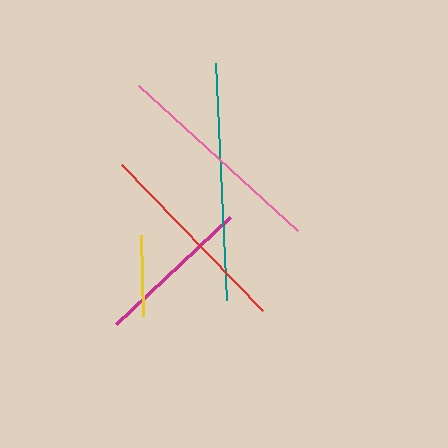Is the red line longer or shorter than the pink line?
The pink line is longer than the red line.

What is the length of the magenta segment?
The magenta segment is approximately 157 pixels long.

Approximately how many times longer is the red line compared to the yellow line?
The red line is approximately 2.5 times the length of the yellow line.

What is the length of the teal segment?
The teal segment is approximately 237 pixels long.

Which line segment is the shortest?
The yellow line is the shortest at approximately 82 pixels.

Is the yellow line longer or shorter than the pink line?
The pink line is longer than the yellow line.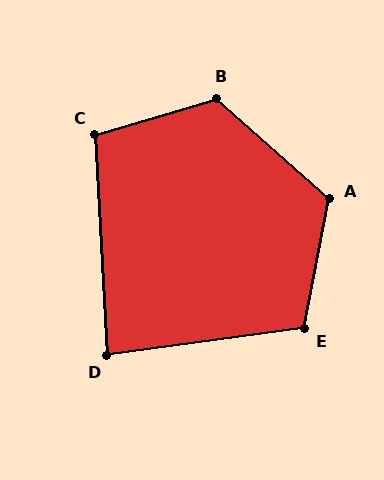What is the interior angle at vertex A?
Approximately 121 degrees (obtuse).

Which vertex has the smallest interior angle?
D, at approximately 86 degrees.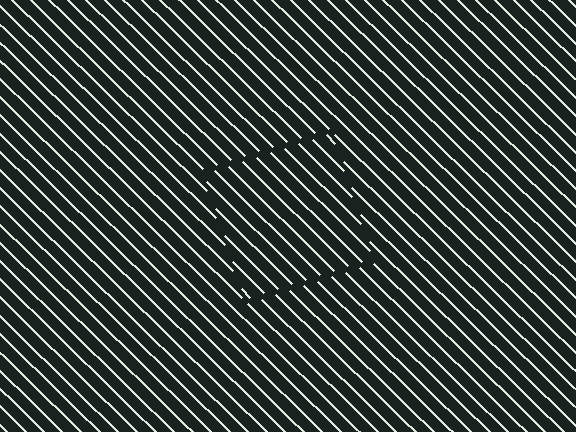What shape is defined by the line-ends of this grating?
An illusory square. The interior of the shape contains the same grating, shifted by half a period — the contour is defined by the phase discontinuity where line-ends from the inner and outer gratings abut.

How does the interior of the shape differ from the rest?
The interior of the shape contains the same grating, shifted by half a period — the contour is defined by the phase discontinuity where line-ends from the inner and outer gratings abut.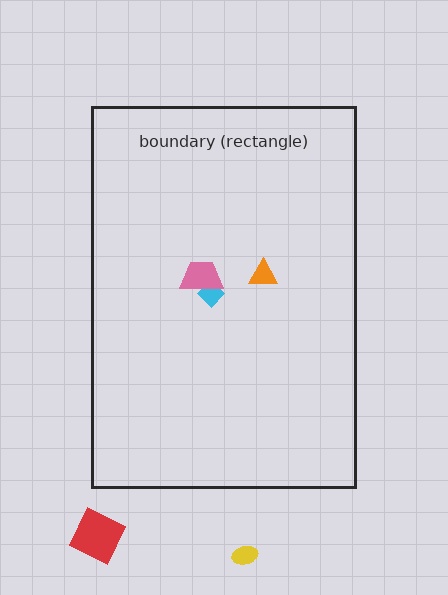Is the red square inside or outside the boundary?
Outside.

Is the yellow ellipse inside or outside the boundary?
Outside.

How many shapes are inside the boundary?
3 inside, 2 outside.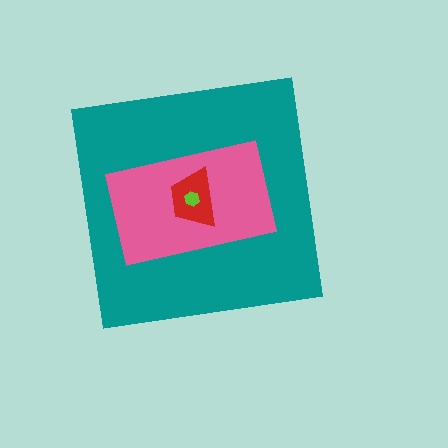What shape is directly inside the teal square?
The pink rectangle.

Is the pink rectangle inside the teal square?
Yes.